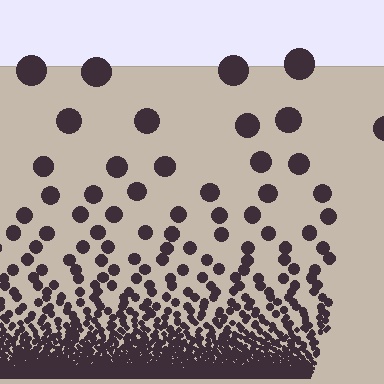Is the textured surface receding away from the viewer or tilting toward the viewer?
The surface appears to tilt toward the viewer. Texture elements get larger and sparser toward the top.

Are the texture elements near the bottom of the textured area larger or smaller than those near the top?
Smaller. The gradient is inverted — elements near the bottom are smaller and denser.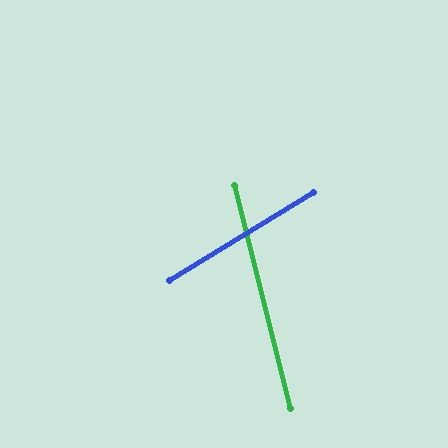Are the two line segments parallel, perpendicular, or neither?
Neither parallel nor perpendicular — they differ by about 73°.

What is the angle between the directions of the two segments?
Approximately 73 degrees.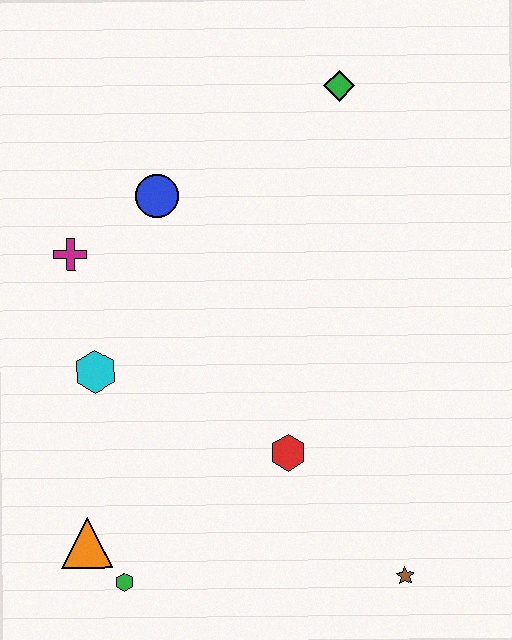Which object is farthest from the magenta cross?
The brown star is farthest from the magenta cross.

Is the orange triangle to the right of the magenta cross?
Yes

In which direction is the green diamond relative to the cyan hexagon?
The green diamond is above the cyan hexagon.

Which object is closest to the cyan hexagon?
The magenta cross is closest to the cyan hexagon.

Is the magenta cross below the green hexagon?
No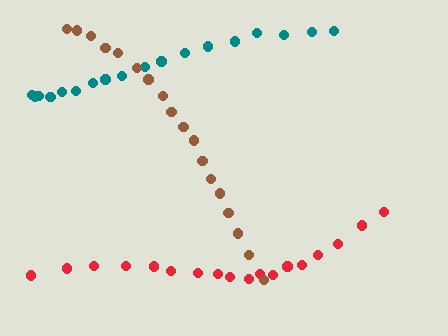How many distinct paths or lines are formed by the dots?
There are 3 distinct paths.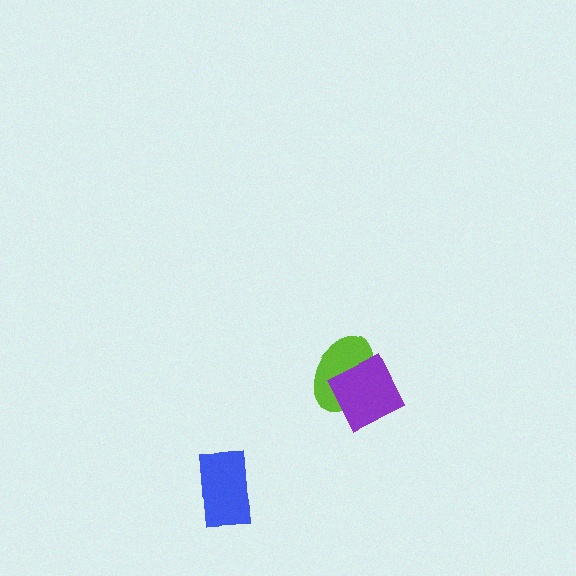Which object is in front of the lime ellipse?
The purple diamond is in front of the lime ellipse.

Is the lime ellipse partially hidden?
Yes, it is partially covered by another shape.